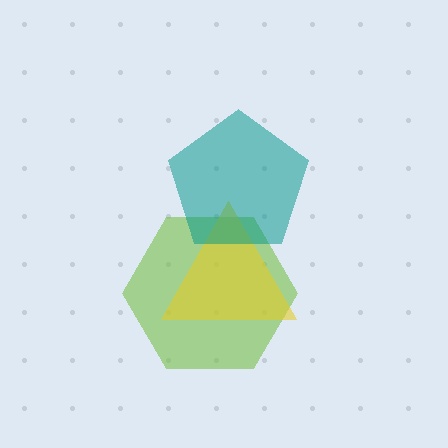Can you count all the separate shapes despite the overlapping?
Yes, there are 3 separate shapes.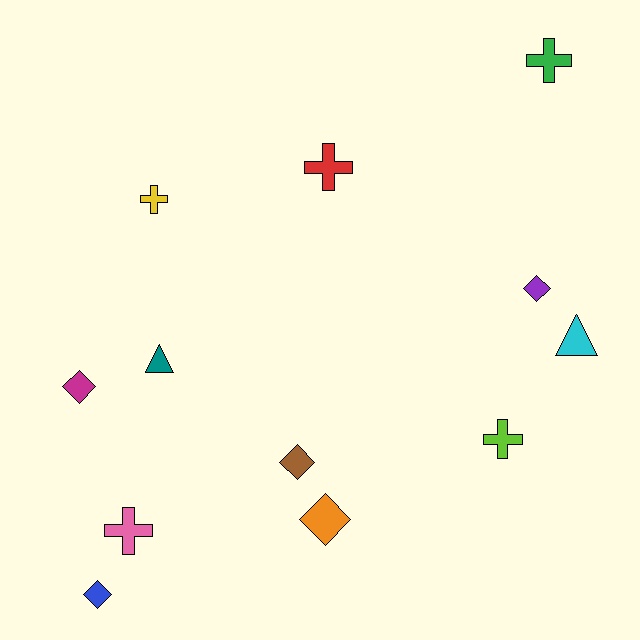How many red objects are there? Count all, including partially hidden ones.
There is 1 red object.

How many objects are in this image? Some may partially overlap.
There are 12 objects.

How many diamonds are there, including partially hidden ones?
There are 5 diamonds.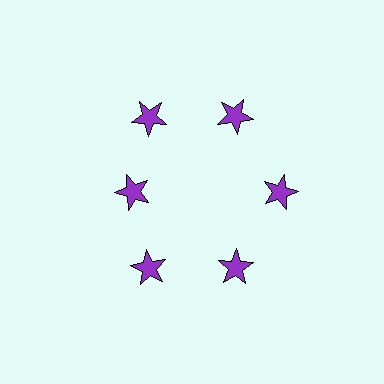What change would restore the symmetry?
The symmetry would be restored by moving it outward, back onto the ring so that all 6 stars sit at equal angles and equal distance from the center.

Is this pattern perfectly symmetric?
No. The 6 purple stars are arranged in a ring, but one element near the 9 o'clock position is pulled inward toward the center, breaking the 6-fold rotational symmetry.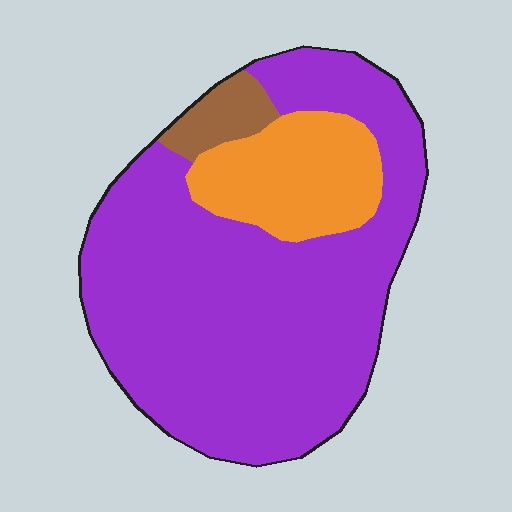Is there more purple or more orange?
Purple.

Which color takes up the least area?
Brown, at roughly 5%.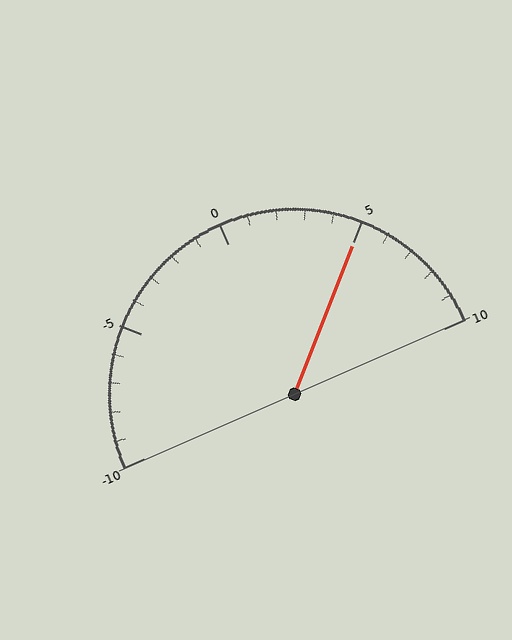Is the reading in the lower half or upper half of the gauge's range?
The reading is in the upper half of the range (-10 to 10).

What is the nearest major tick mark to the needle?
The nearest major tick mark is 5.